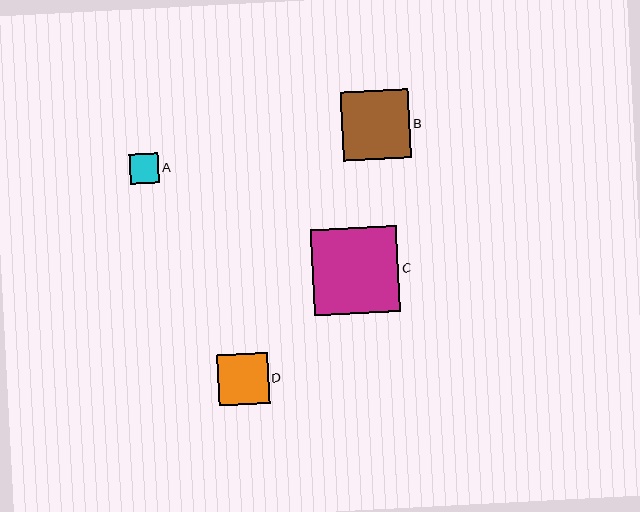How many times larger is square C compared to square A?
Square C is approximately 2.9 times the size of square A.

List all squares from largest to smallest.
From largest to smallest: C, B, D, A.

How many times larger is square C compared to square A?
Square C is approximately 2.9 times the size of square A.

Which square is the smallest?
Square A is the smallest with a size of approximately 30 pixels.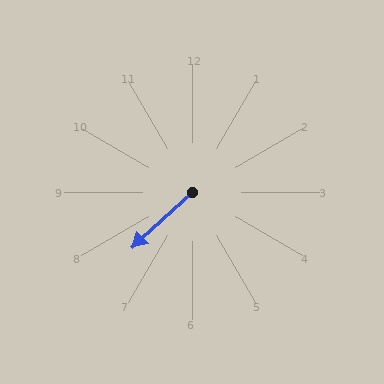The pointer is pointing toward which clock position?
Roughly 8 o'clock.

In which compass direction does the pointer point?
Southwest.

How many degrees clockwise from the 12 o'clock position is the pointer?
Approximately 227 degrees.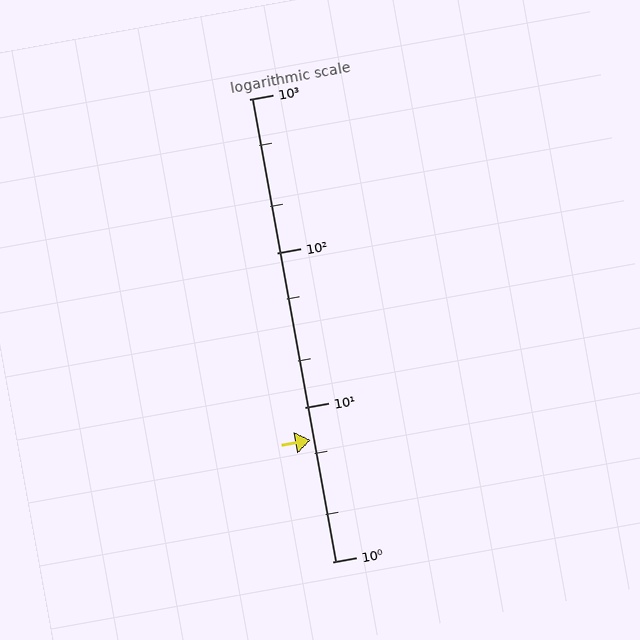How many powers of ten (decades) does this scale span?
The scale spans 3 decades, from 1 to 1000.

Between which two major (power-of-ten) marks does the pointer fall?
The pointer is between 1 and 10.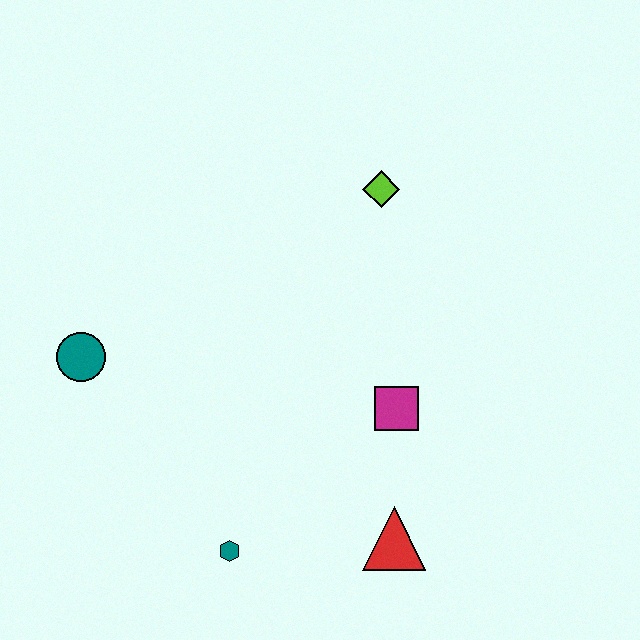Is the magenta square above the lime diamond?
No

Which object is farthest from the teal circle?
The red triangle is farthest from the teal circle.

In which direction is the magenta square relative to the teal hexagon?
The magenta square is to the right of the teal hexagon.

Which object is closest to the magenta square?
The red triangle is closest to the magenta square.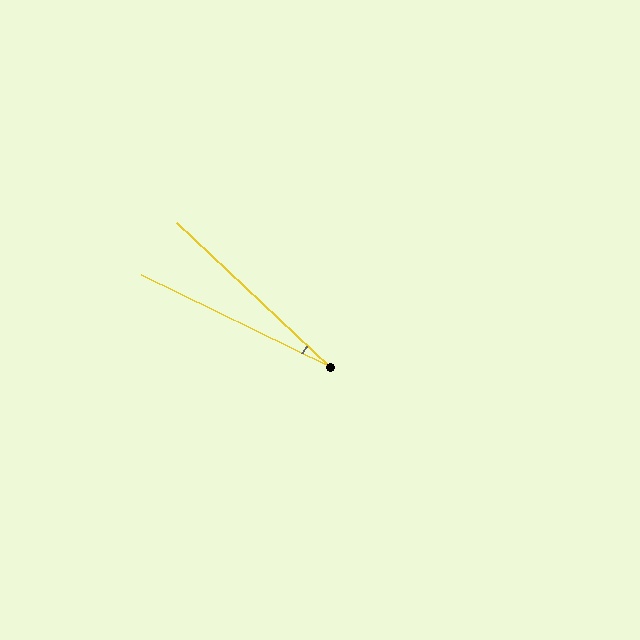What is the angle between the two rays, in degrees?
Approximately 17 degrees.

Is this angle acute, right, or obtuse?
It is acute.